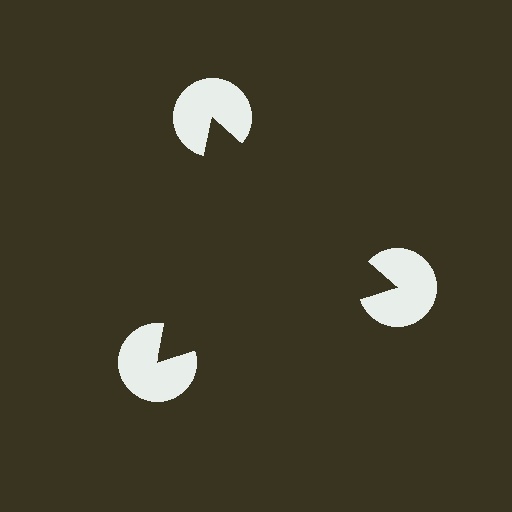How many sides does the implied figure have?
3 sides.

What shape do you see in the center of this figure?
An illusory triangle — its edges are inferred from the aligned wedge cuts in the pac-man discs, not physically drawn.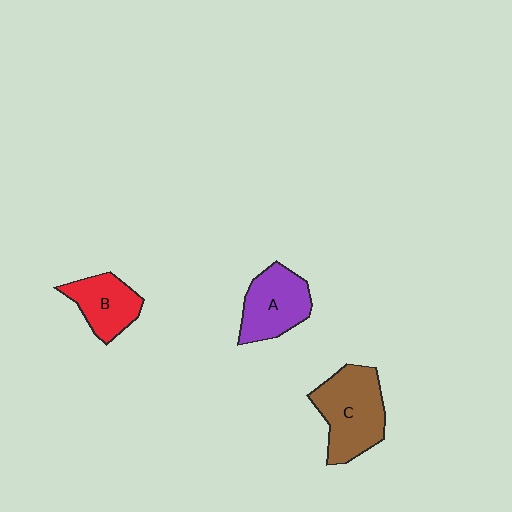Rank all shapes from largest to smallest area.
From largest to smallest: C (brown), A (purple), B (red).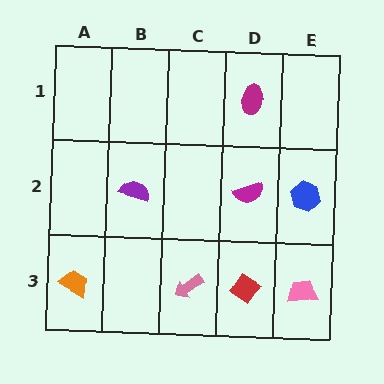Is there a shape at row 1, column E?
No, that cell is empty.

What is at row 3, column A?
An orange trapezoid.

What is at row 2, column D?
A magenta semicircle.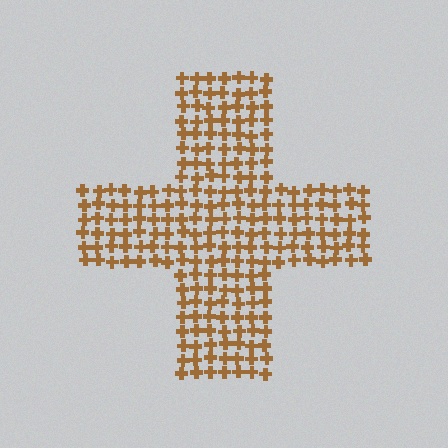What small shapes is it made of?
It is made of small crosses.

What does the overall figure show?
The overall figure shows a cross.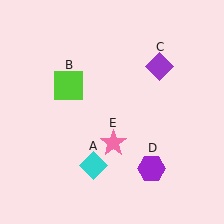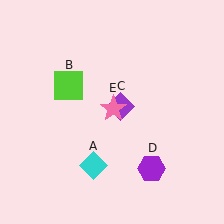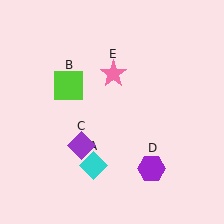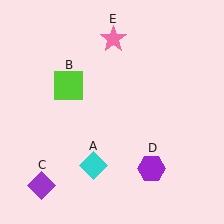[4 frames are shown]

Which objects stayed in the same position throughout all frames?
Cyan diamond (object A) and lime square (object B) and purple hexagon (object D) remained stationary.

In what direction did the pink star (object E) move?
The pink star (object E) moved up.